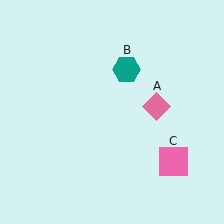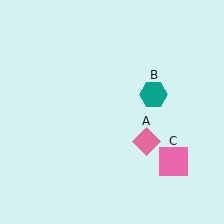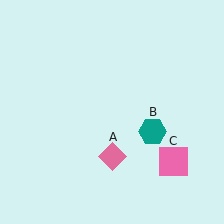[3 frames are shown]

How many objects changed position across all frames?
2 objects changed position: pink diamond (object A), teal hexagon (object B).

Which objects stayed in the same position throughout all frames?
Pink square (object C) remained stationary.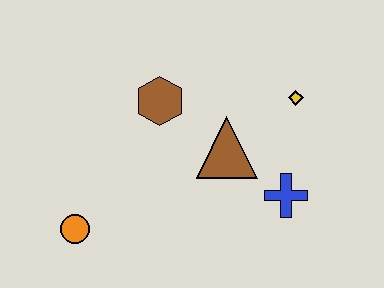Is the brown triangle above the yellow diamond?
No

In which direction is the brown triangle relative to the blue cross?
The brown triangle is to the left of the blue cross.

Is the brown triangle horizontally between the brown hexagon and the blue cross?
Yes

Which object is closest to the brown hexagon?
The brown triangle is closest to the brown hexagon.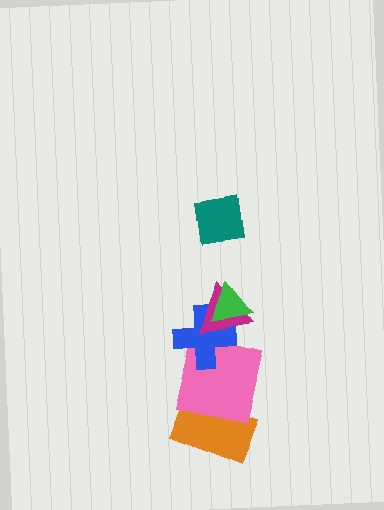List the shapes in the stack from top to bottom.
From top to bottom: the teal square, the green triangle, the magenta triangle, the blue cross, the pink square, the orange rectangle.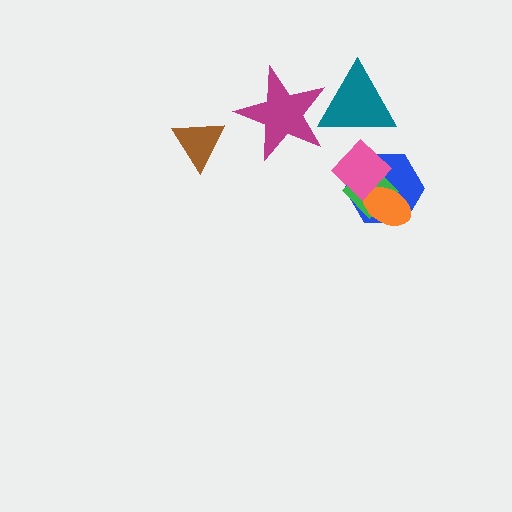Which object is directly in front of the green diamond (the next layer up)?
The orange ellipse is directly in front of the green diamond.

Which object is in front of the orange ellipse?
The pink diamond is in front of the orange ellipse.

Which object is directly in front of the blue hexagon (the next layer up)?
The green diamond is directly in front of the blue hexagon.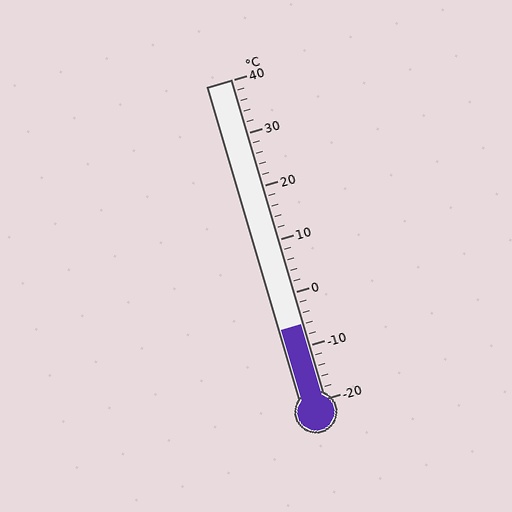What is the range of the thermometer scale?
The thermometer scale ranges from -20°C to 40°C.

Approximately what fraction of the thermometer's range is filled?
The thermometer is filled to approximately 25% of its range.